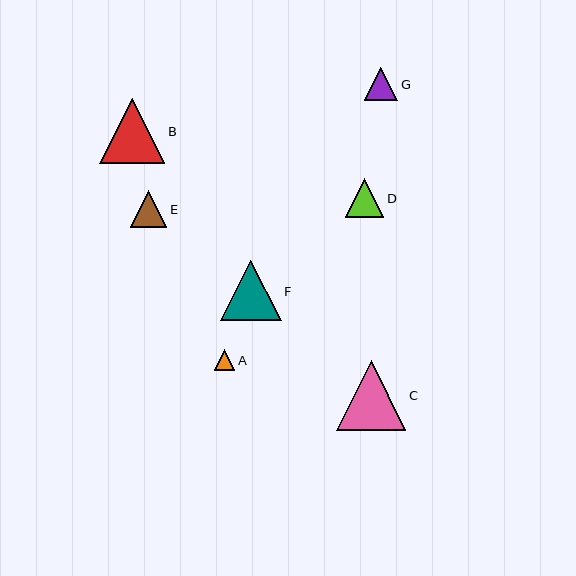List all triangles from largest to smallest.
From largest to smallest: C, B, F, D, E, G, A.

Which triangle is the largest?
Triangle C is the largest with a size of approximately 69 pixels.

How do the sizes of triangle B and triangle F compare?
Triangle B and triangle F are approximately the same size.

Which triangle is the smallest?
Triangle A is the smallest with a size of approximately 20 pixels.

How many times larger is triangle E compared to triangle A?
Triangle E is approximately 1.8 times the size of triangle A.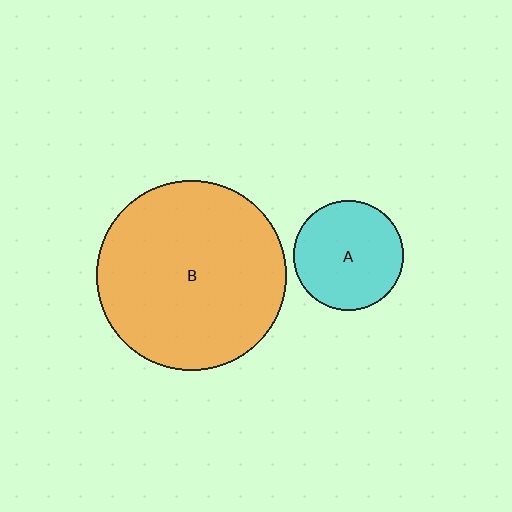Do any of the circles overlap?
No, none of the circles overlap.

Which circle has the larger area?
Circle B (orange).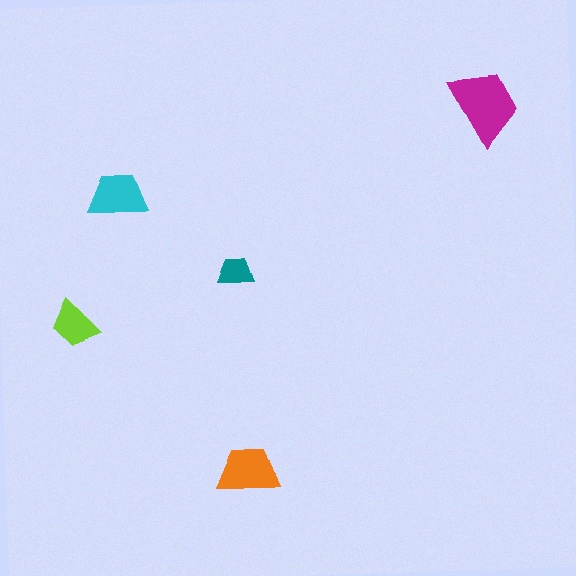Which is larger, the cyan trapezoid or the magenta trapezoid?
The magenta one.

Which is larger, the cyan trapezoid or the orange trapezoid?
The orange one.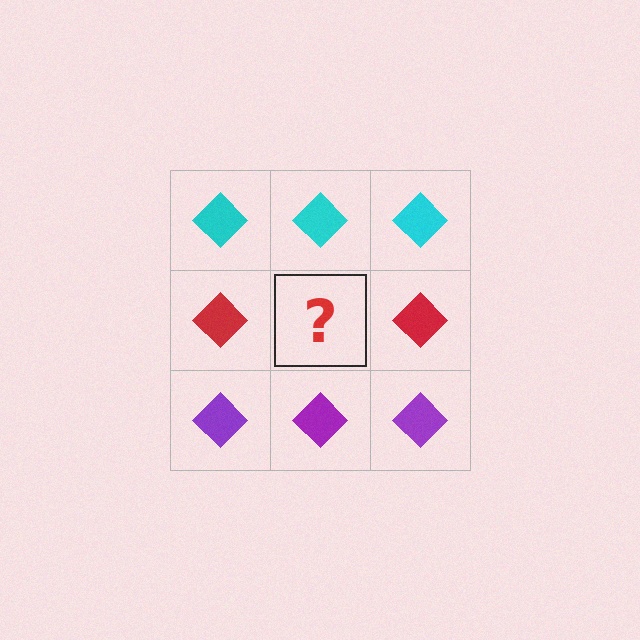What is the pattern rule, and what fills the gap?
The rule is that each row has a consistent color. The gap should be filled with a red diamond.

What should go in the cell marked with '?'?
The missing cell should contain a red diamond.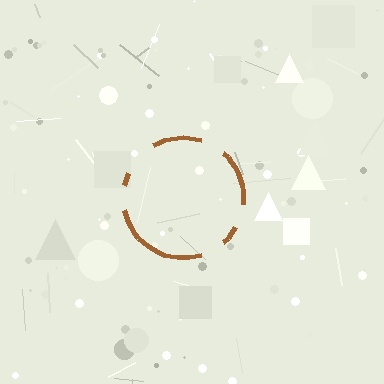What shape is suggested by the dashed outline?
The dashed outline suggests a circle.